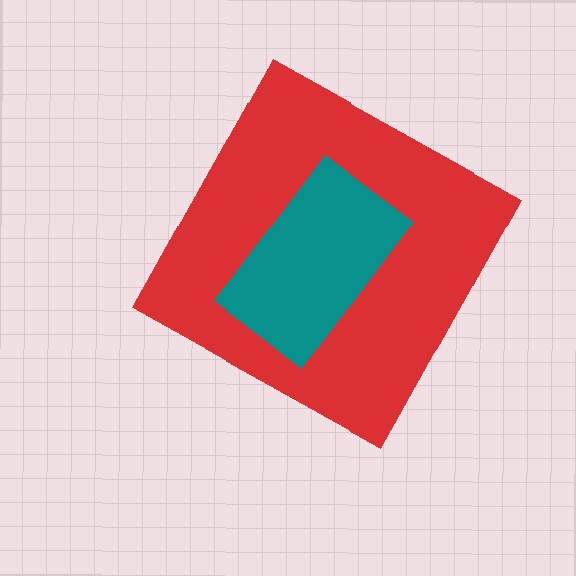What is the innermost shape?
The teal rectangle.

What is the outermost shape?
The red diamond.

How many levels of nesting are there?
2.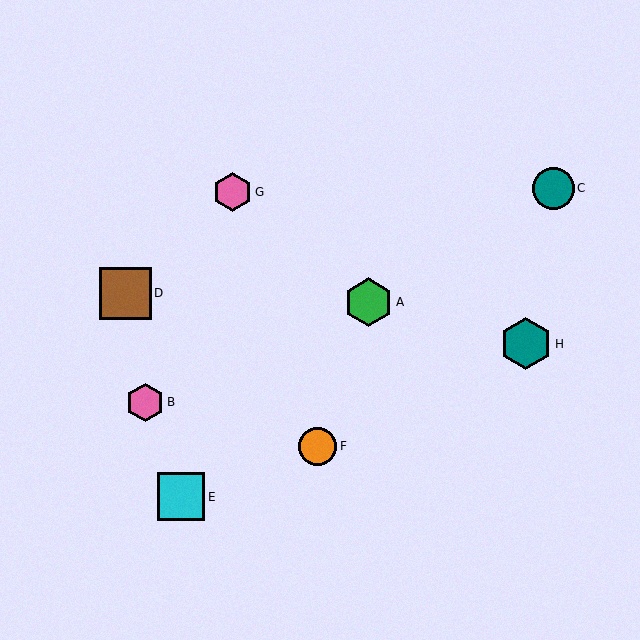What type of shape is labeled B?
Shape B is a pink hexagon.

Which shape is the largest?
The brown square (labeled D) is the largest.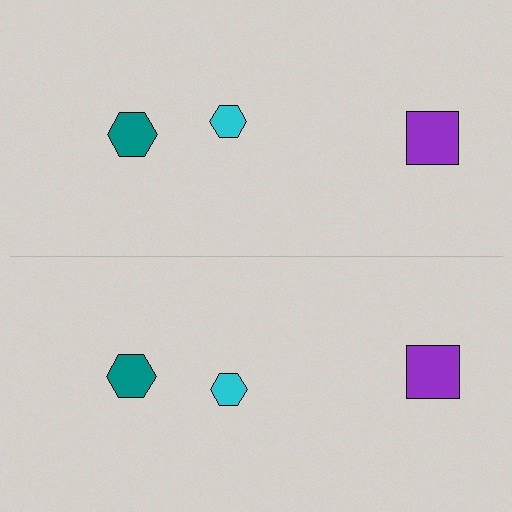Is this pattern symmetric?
Yes, this pattern has bilateral (reflection) symmetry.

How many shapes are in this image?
There are 6 shapes in this image.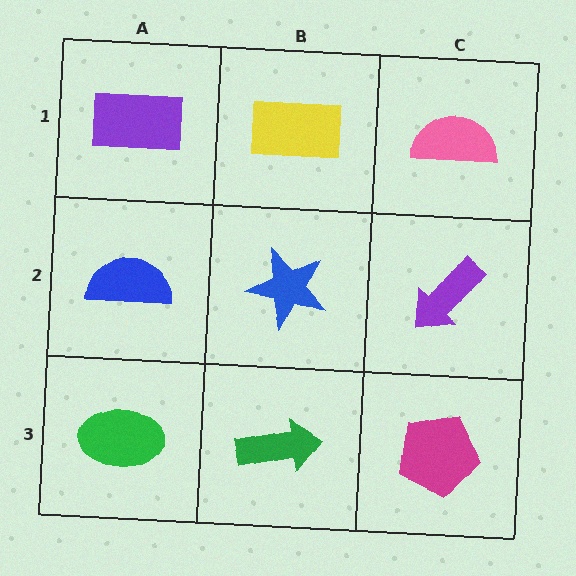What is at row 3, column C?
A magenta pentagon.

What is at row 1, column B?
A yellow rectangle.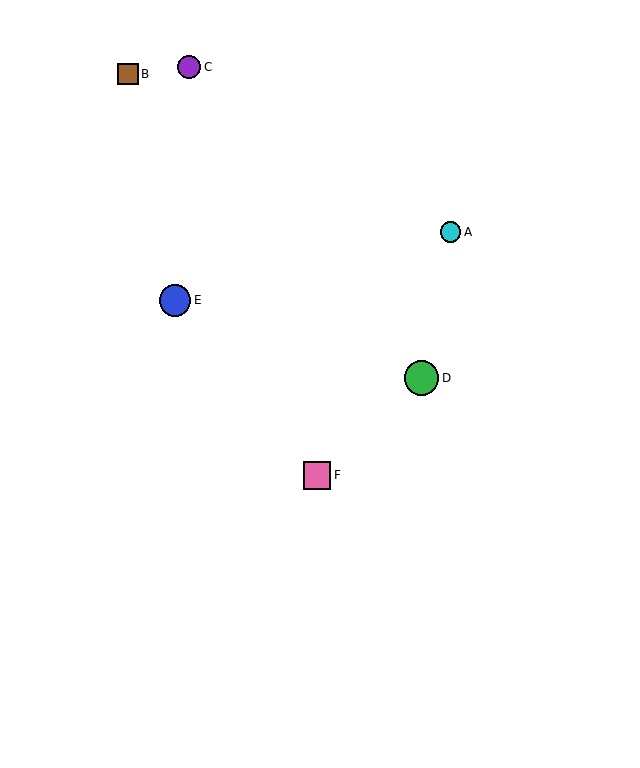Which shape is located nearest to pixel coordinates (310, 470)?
The pink square (labeled F) at (317, 475) is nearest to that location.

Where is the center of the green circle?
The center of the green circle is at (421, 378).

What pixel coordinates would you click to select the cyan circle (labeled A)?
Click at (451, 232) to select the cyan circle A.